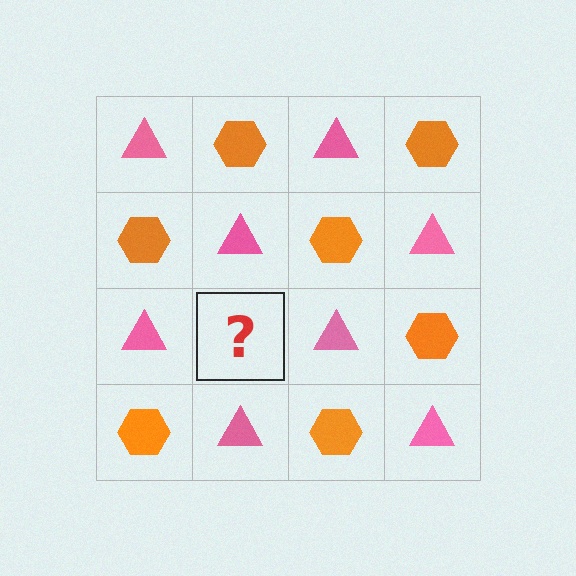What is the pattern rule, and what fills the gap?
The rule is that it alternates pink triangle and orange hexagon in a checkerboard pattern. The gap should be filled with an orange hexagon.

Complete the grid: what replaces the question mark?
The question mark should be replaced with an orange hexagon.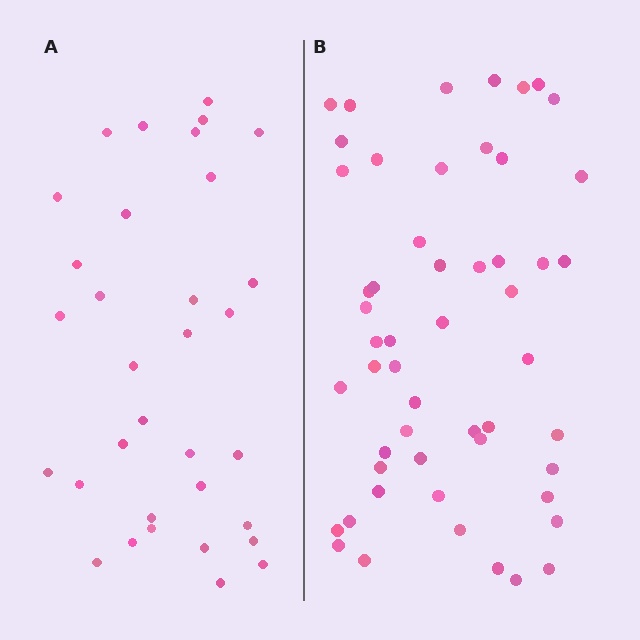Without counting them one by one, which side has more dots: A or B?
Region B (the right region) has more dots.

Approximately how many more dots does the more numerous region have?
Region B has approximately 20 more dots than region A.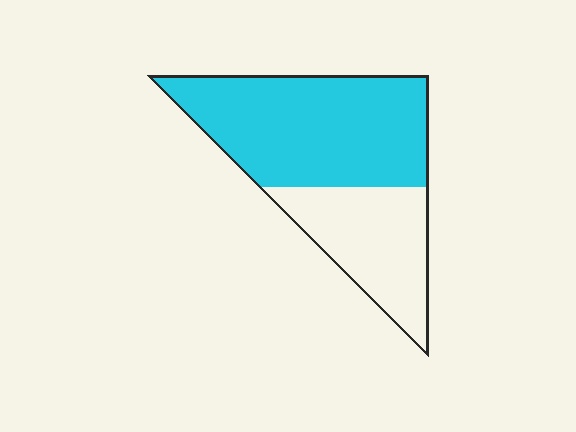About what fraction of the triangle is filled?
About five eighths (5/8).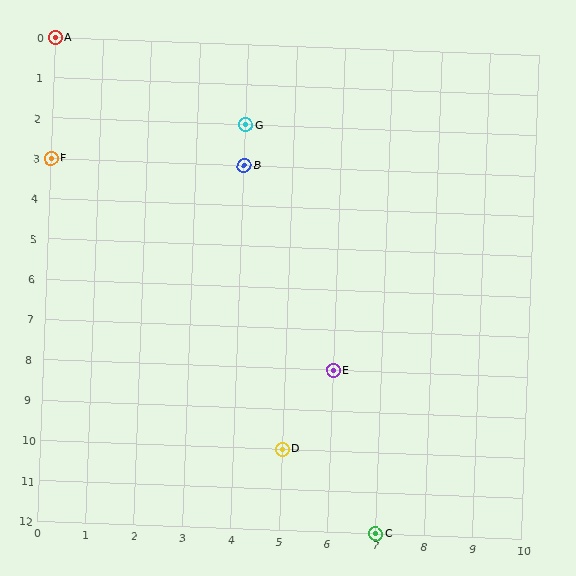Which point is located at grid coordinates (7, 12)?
Point C is at (7, 12).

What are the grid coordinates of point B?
Point B is at grid coordinates (4, 3).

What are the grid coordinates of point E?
Point E is at grid coordinates (6, 8).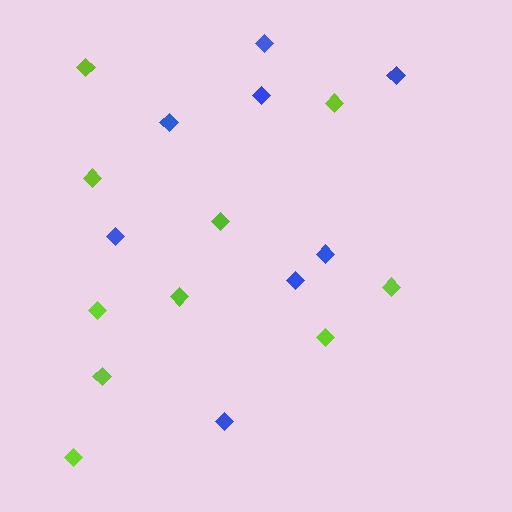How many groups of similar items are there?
There are 2 groups: one group of lime diamonds (10) and one group of blue diamonds (8).